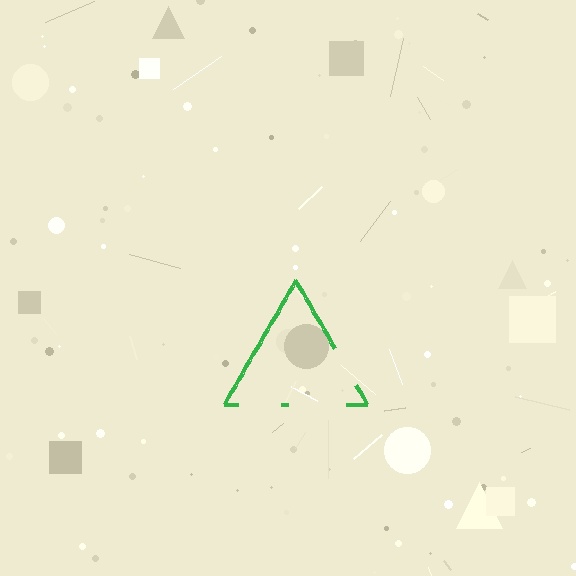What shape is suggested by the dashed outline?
The dashed outline suggests a triangle.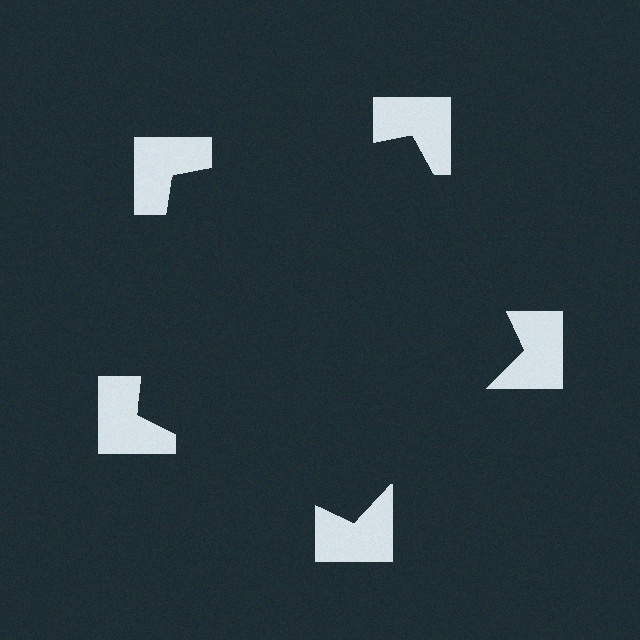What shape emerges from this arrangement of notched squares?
An illusory pentagon — its edges are inferred from the aligned wedge cuts in the notched squares, not physically drawn.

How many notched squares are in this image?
There are 5 — one at each vertex of the illusory pentagon.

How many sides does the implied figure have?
5 sides.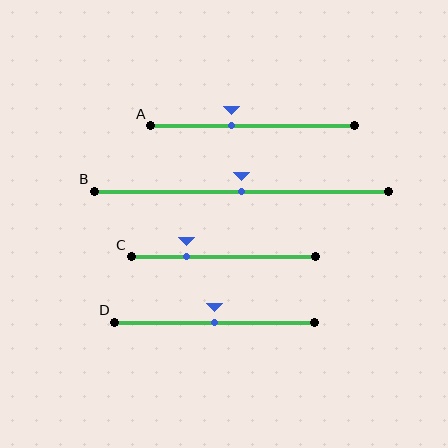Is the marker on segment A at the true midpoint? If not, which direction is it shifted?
No, the marker on segment A is shifted to the left by about 10% of the segment length.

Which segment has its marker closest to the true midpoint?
Segment B has its marker closest to the true midpoint.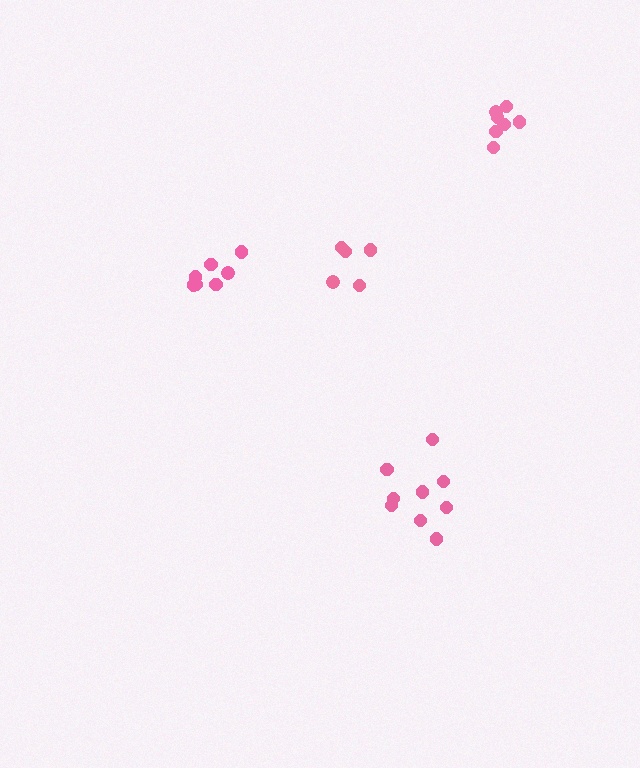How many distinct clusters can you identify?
There are 4 distinct clusters.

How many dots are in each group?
Group 1: 7 dots, Group 2: 9 dots, Group 3: 7 dots, Group 4: 5 dots (28 total).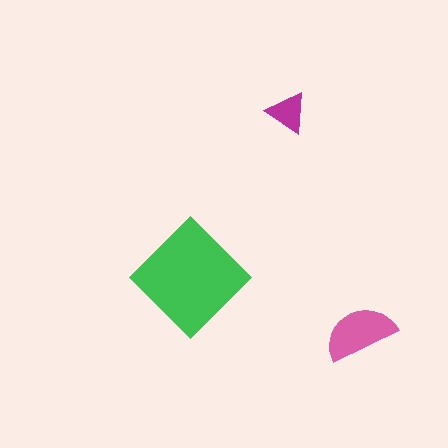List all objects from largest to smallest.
The green diamond, the pink semicircle, the magenta triangle.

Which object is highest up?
The magenta triangle is topmost.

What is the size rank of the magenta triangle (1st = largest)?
3rd.